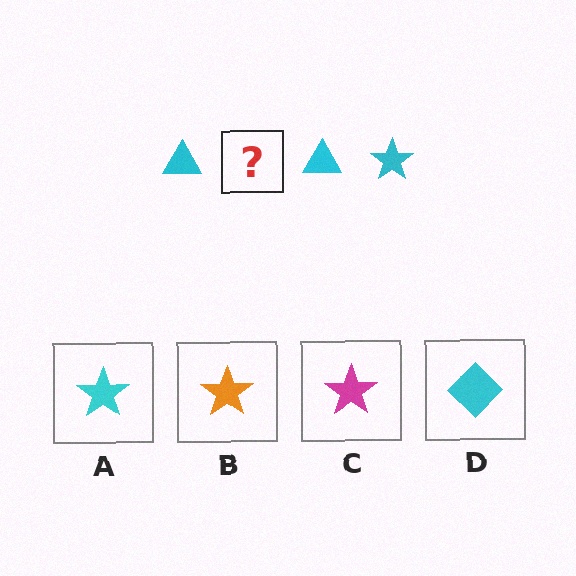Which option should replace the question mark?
Option A.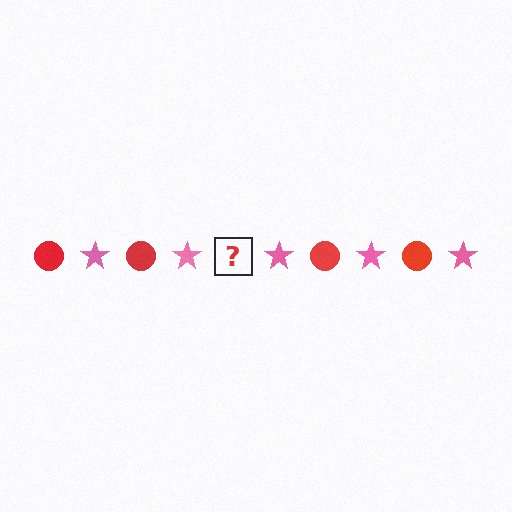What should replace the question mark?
The question mark should be replaced with a red circle.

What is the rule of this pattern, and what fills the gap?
The rule is that the pattern alternates between red circle and pink star. The gap should be filled with a red circle.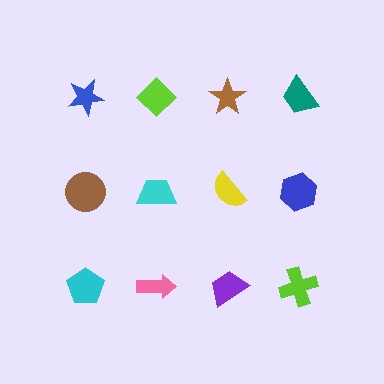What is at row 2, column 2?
A cyan trapezoid.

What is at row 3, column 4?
A lime cross.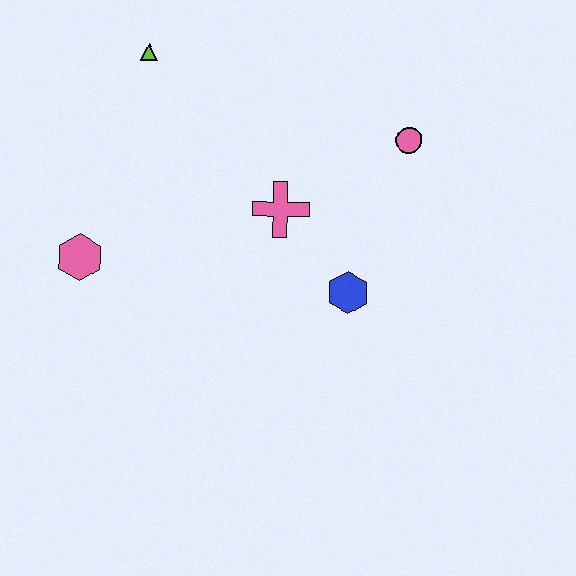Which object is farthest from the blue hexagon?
The lime triangle is farthest from the blue hexagon.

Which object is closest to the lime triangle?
The pink cross is closest to the lime triangle.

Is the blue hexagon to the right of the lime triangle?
Yes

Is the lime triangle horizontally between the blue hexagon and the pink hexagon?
Yes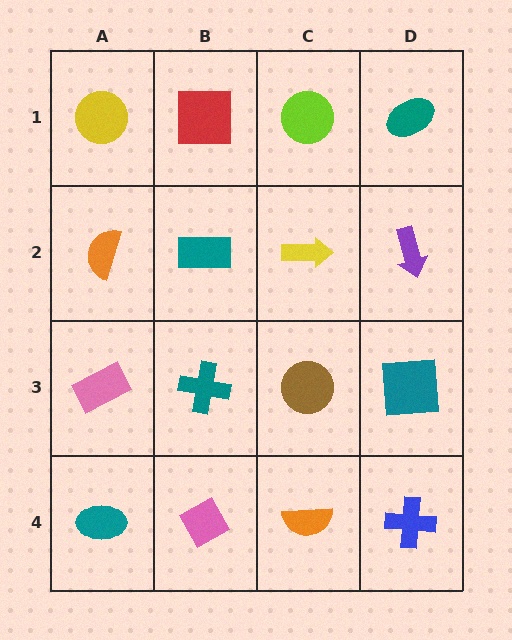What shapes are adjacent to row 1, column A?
An orange semicircle (row 2, column A), a red square (row 1, column B).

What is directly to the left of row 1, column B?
A yellow circle.